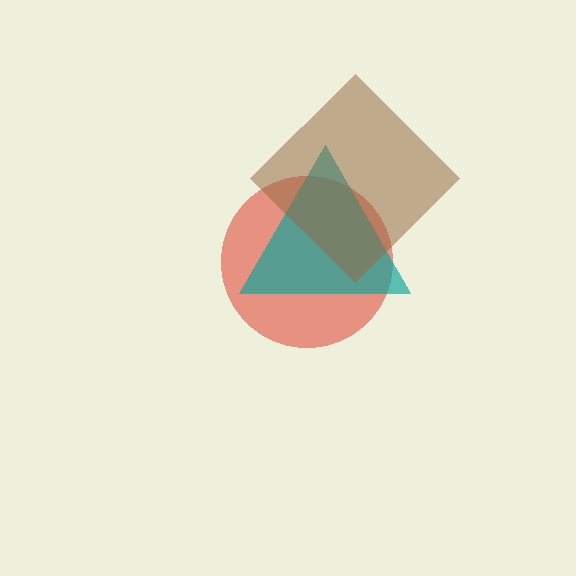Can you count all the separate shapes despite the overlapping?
Yes, there are 3 separate shapes.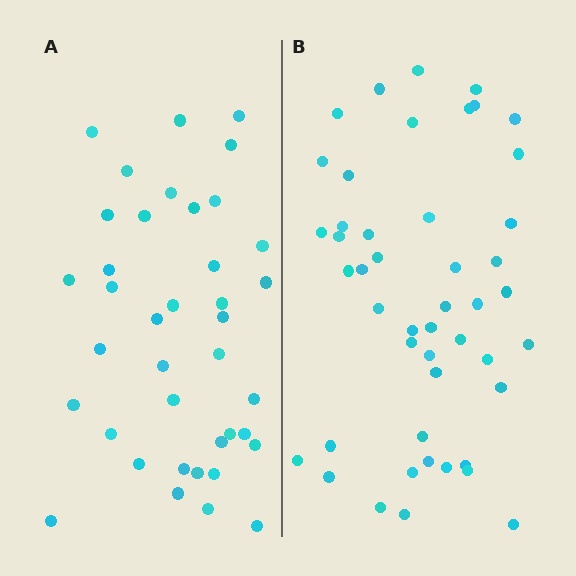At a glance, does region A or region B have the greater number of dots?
Region B (the right region) has more dots.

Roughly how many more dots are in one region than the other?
Region B has roughly 8 or so more dots than region A.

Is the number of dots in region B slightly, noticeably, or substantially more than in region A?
Region B has only slightly more — the two regions are fairly close. The ratio is roughly 1.2 to 1.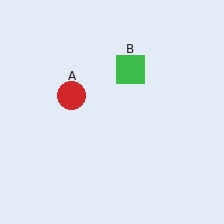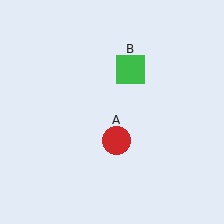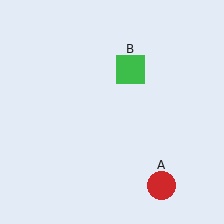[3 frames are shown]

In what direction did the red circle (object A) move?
The red circle (object A) moved down and to the right.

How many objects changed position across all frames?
1 object changed position: red circle (object A).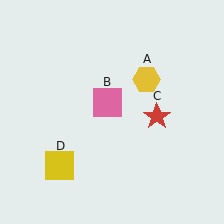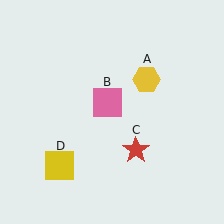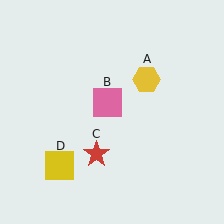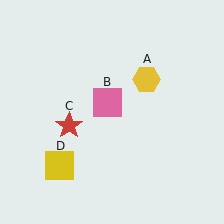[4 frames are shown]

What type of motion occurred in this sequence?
The red star (object C) rotated clockwise around the center of the scene.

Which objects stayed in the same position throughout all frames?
Yellow hexagon (object A) and pink square (object B) and yellow square (object D) remained stationary.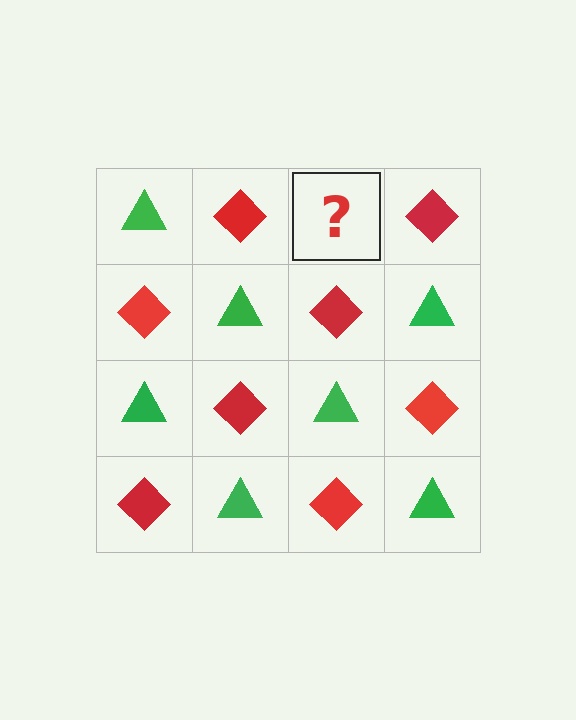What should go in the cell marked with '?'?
The missing cell should contain a green triangle.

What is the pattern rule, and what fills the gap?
The rule is that it alternates green triangle and red diamond in a checkerboard pattern. The gap should be filled with a green triangle.